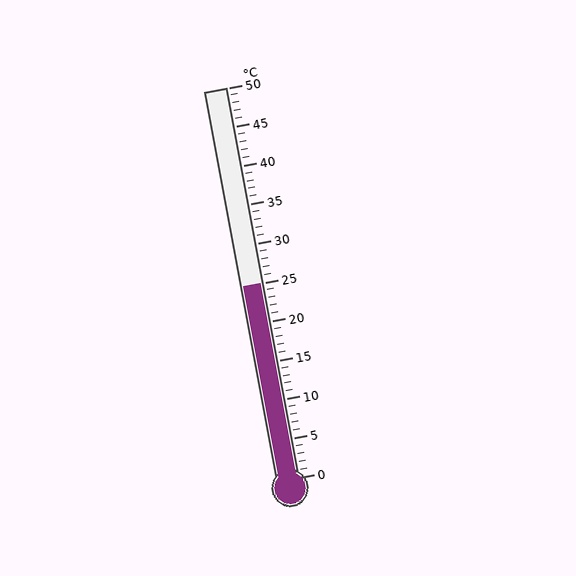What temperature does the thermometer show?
The thermometer shows approximately 25°C.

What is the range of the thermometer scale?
The thermometer scale ranges from 0°C to 50°C.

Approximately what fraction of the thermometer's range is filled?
The thermometer is filled to approximately 50% of its range.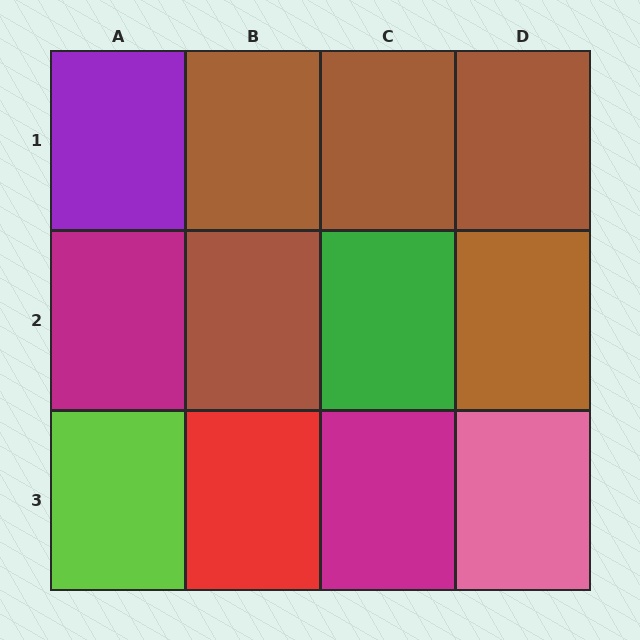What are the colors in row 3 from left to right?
Lime, red, magenta, pink.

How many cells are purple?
1 cell is purple.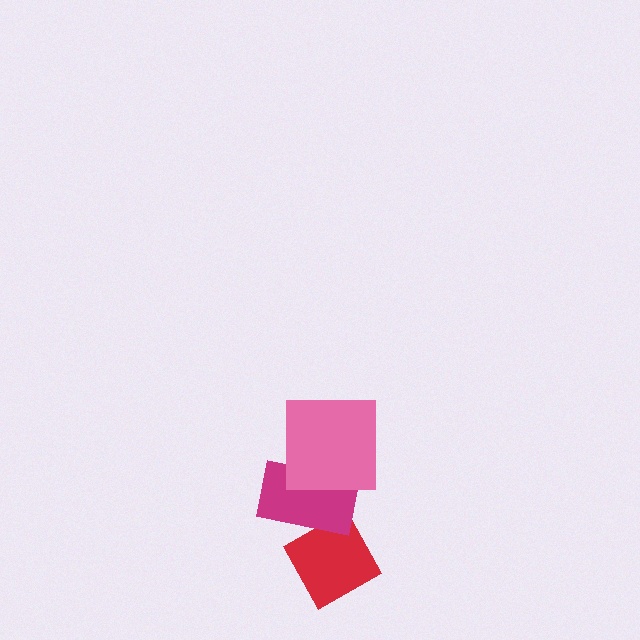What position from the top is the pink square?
The pink square is 1st from the top.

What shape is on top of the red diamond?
The magenta rectangle is on top of the red diamond.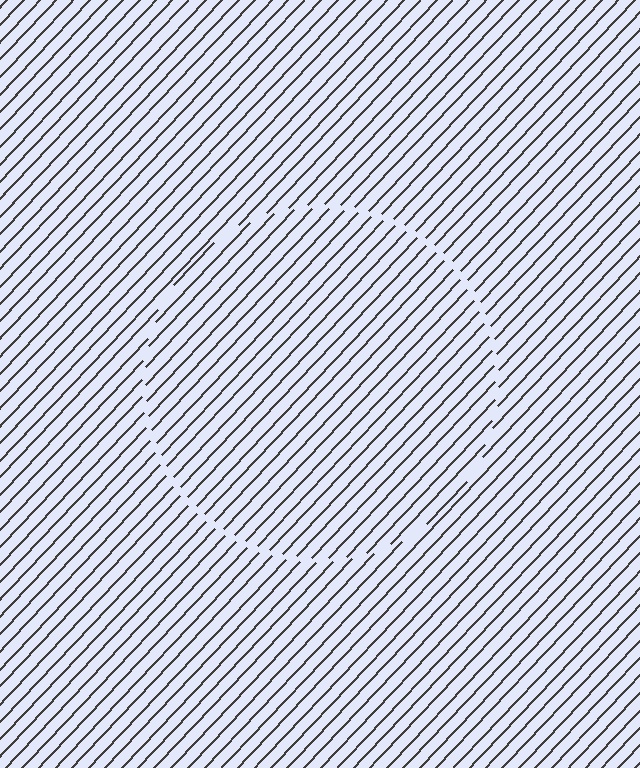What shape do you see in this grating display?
An illusory circle. The interior of the shape contains the same grating, shifted by half a period — the contour is defined by the phase discontinuity where line-ends from the inner and outer gratings abut.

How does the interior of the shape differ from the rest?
The interior of the shape contains the same grating, shifted by half a period — the contour is defined by the phase discontinuity where line-ends from the inner and outer gratings abut.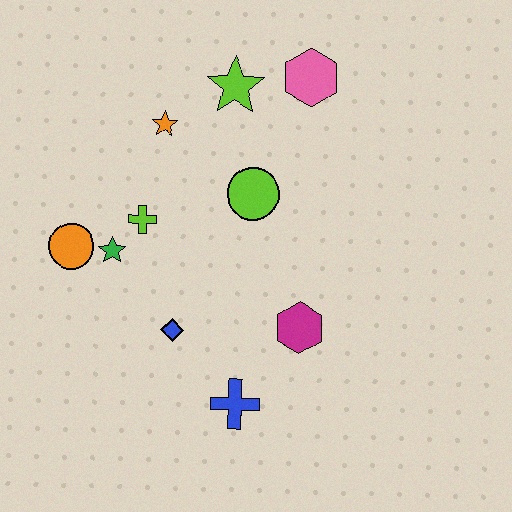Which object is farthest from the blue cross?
The pink hexagon is farthest from the blue cross.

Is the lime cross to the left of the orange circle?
No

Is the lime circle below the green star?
No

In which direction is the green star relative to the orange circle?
The green star is to the right of the orange circle.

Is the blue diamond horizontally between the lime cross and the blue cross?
Yes